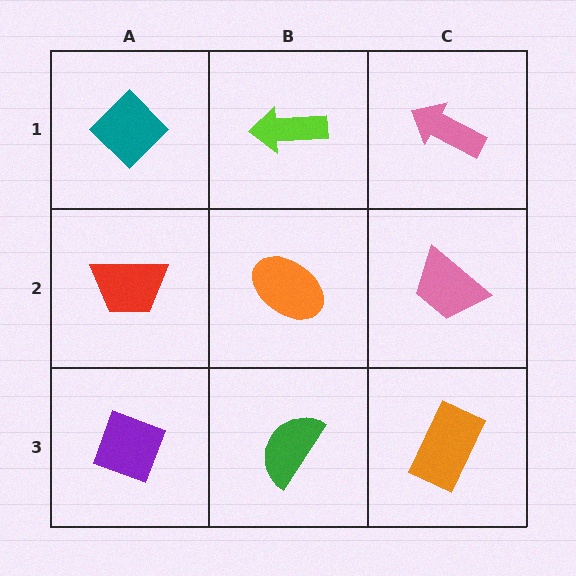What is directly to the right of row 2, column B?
A pink trapezoid.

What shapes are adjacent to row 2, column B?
A lime arrow (row 1, column B), a green semicircle (row 3, column B), a red trapezoid (row 2, column A), a pink trapezoid (row 2, column C).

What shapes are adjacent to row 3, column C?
A pink trapezoid (row 2, column C), a green semicircle (row 3, column B).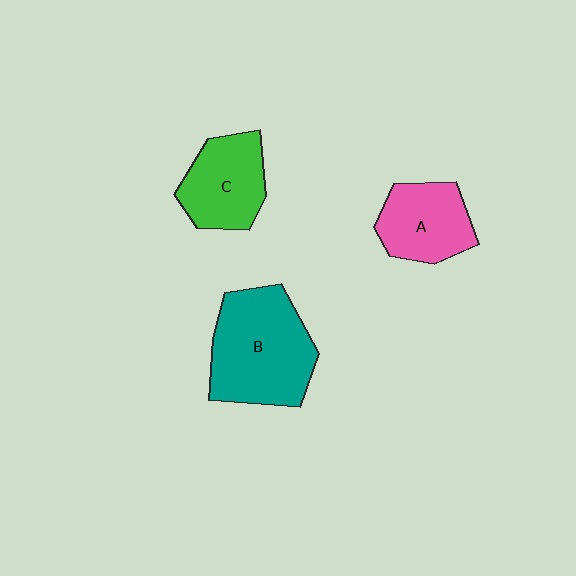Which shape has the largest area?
Shape B (teal).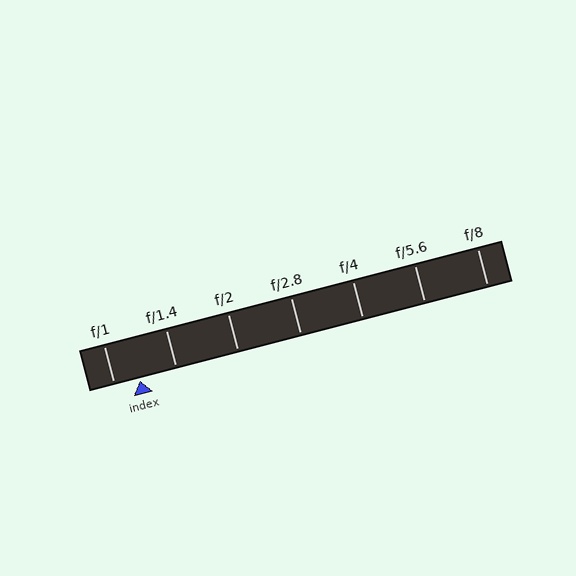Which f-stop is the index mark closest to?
The index mark is closest to f/1.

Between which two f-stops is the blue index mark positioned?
The index mark is between f/1 and f/1.4.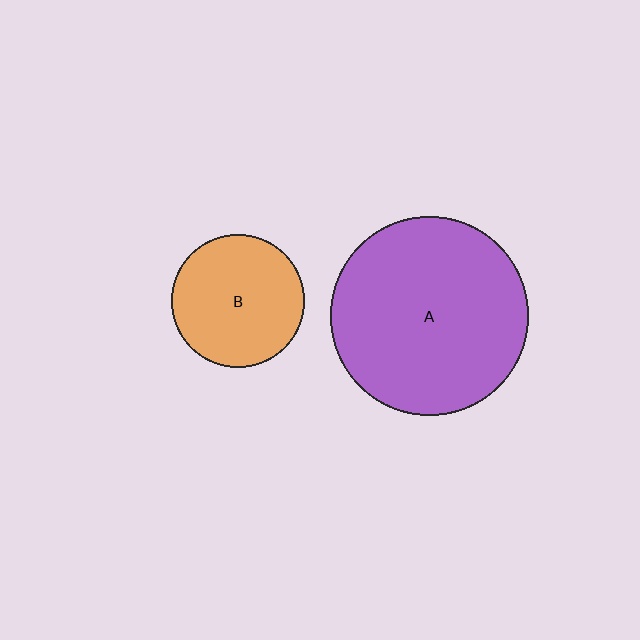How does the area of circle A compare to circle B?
Approximately 2.2 times.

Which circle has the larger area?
Circle A (purple).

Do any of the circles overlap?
No, none of the circles overlap.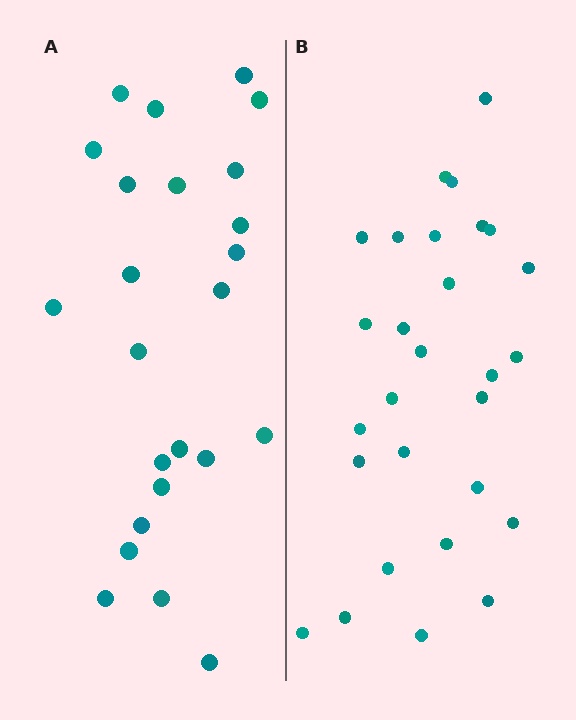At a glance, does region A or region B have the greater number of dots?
Region B (the right region) has more dots.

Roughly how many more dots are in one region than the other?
Region B has about 4 more dots than region A.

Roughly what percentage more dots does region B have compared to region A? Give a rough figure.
About 15% more.